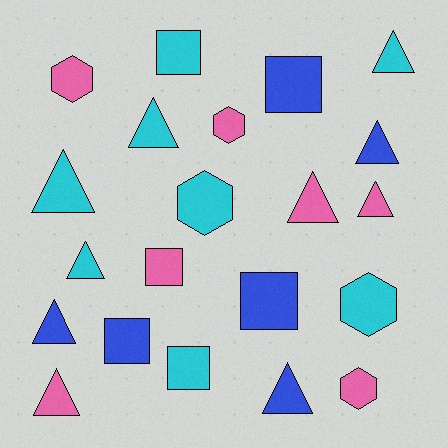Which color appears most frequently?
Cyan, with 8 objects.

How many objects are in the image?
There are 21 objects.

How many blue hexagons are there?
There are no blue hexagons.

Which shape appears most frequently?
Triangle, with 10 objects.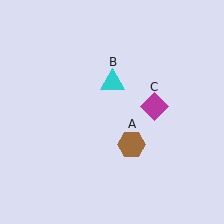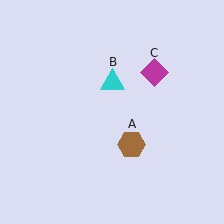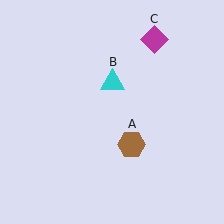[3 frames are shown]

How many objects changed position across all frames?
1 object changed position: magenta diamond (object C).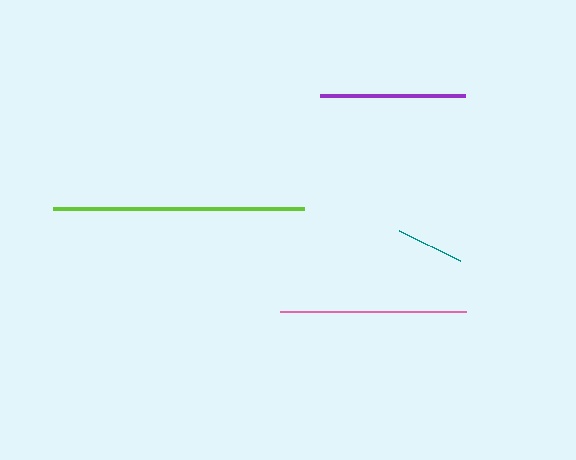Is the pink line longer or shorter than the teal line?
The pink line is longer than the teal line.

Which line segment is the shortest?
The teal line is the shortest at approximately 68 pixels.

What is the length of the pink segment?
The pink segment is approximately 186 pixels long.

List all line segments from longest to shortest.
From longest to shortest: lime, pink, purple, teal.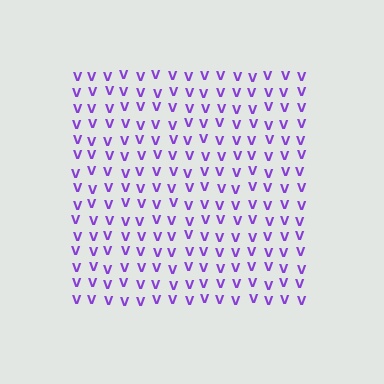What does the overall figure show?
The overall figure shows a square.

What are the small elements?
The small elements are letter V's.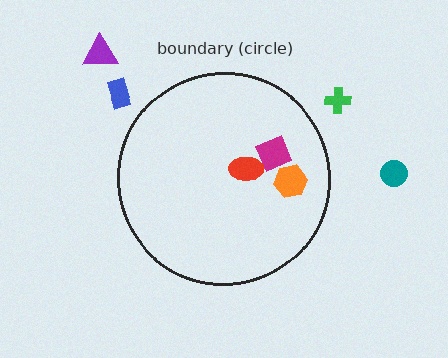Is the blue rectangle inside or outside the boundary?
Outside.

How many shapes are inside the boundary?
3 inside, 4 outside.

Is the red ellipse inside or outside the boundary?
Inside.